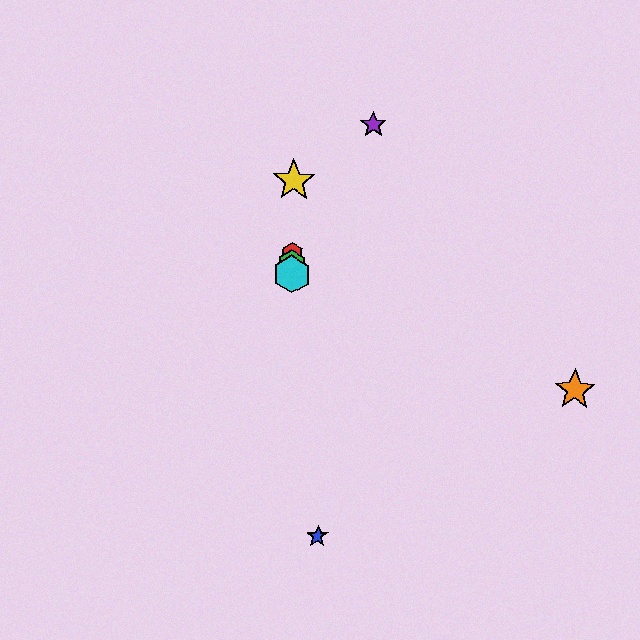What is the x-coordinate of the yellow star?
The yellow star is at x≈294.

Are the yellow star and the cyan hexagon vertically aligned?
Yes, both are at x≈294.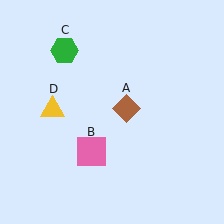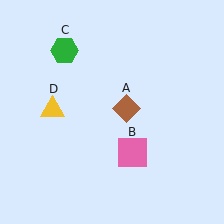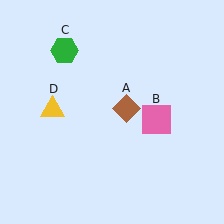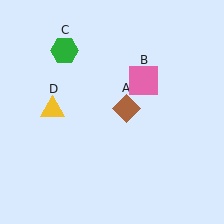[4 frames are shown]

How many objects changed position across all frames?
1 object changed position: pink square (object B).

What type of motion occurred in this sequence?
The pink square (object B) rotated counterclockwise around the center of the scene.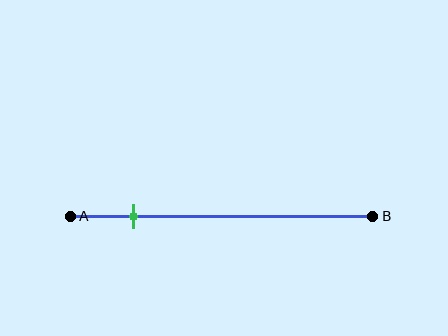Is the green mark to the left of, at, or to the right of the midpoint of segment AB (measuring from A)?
The green mark is to the left of the midpoint of segment AB.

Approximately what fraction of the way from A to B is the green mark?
The green mark is approximately 20% of the way from A to B.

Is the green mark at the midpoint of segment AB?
No, the mark is at about 20% from A, not at the 50% midpoint.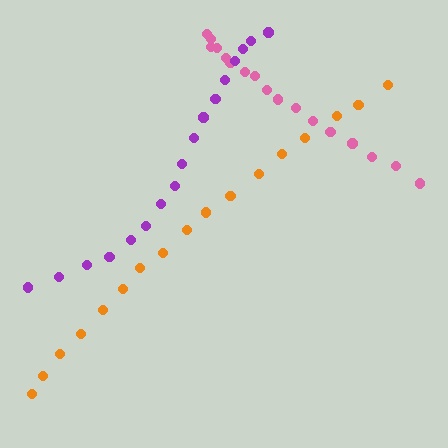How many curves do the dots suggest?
There are 3 distinct paths.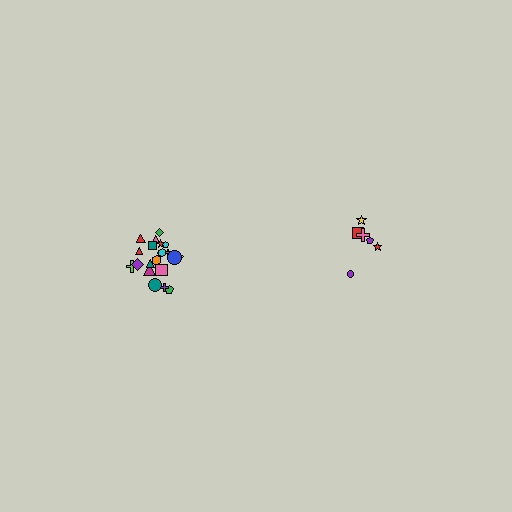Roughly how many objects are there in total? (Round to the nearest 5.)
Roughly 30 objects in total.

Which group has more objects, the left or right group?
The left group.